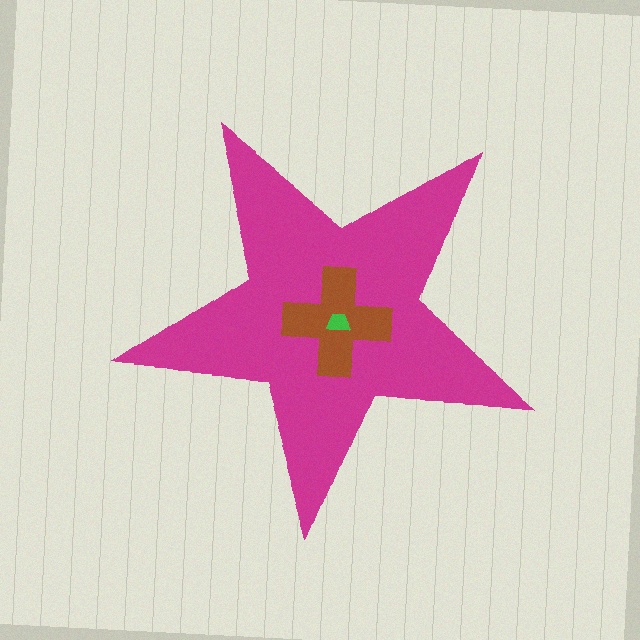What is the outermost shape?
The magenta star.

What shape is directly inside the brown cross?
The green trapezoid.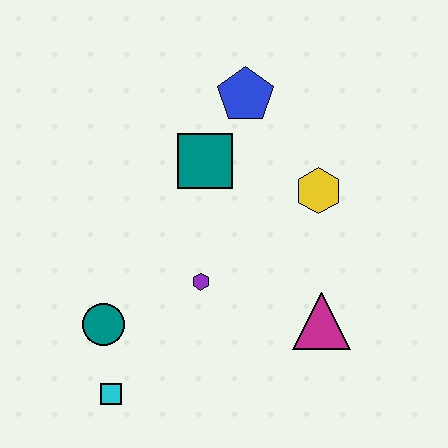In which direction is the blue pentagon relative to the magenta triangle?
The blue pentagon is above the magenta triangle.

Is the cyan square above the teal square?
No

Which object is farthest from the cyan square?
The blue pentagon is farthest from the cyan square.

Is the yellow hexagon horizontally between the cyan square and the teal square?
No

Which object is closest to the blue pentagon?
The teal square is closest to the blue pentagon.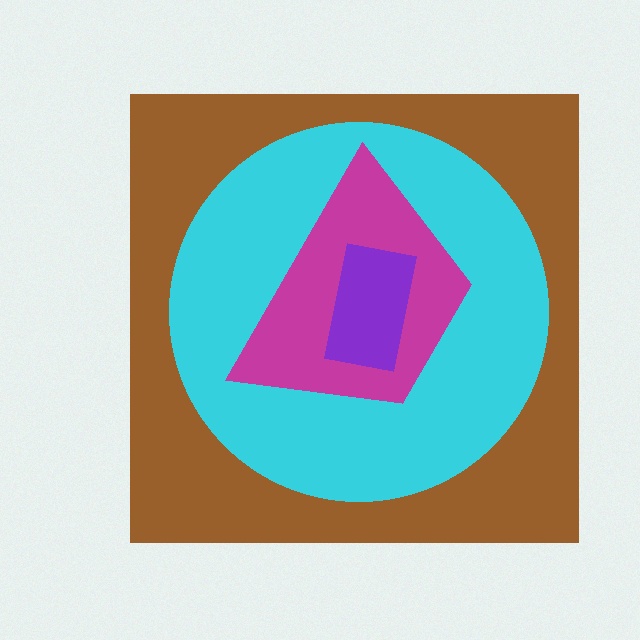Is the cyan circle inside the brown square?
Yes.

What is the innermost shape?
The purple rectangle.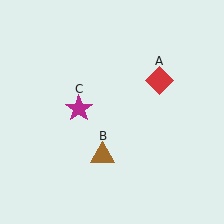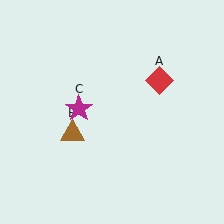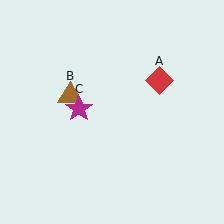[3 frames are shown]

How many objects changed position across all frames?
1 object changed position: brown triangle (object B).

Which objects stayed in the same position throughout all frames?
Red diamond (object A) and magenta star (object C) remained stationary.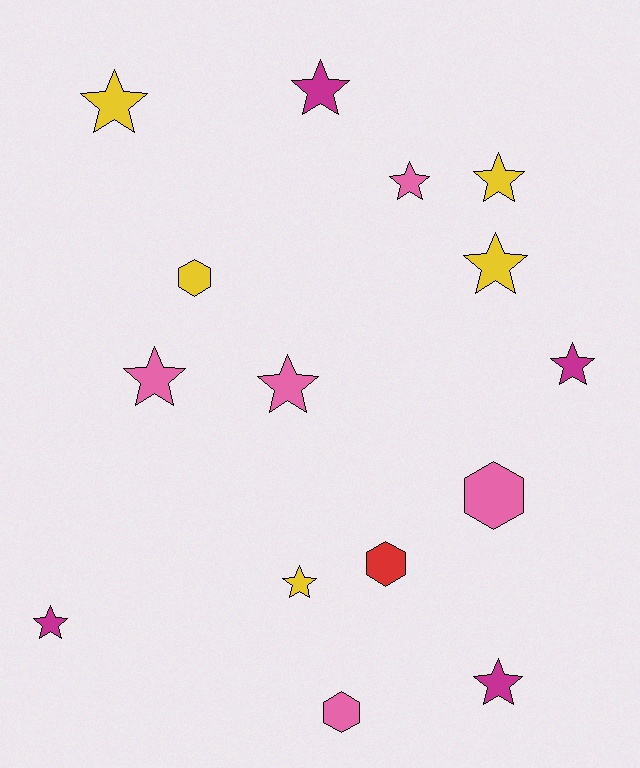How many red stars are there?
There are no red stars.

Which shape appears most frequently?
Star, with 11 objects.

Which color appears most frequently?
Pink, with 5 objects.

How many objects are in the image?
There are 15 objects.